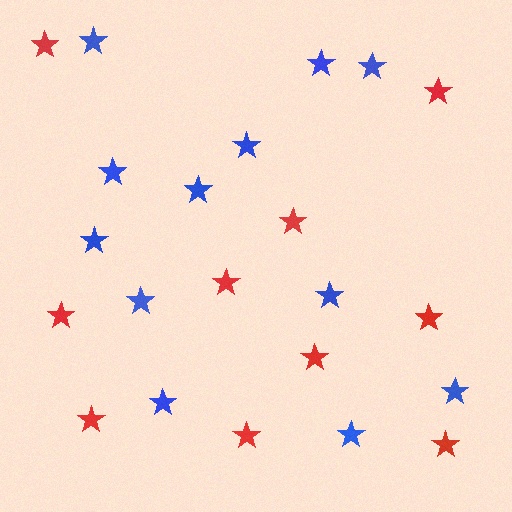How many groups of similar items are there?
There are 2 groups: one group of blue stars (12) and one group of red stars (10).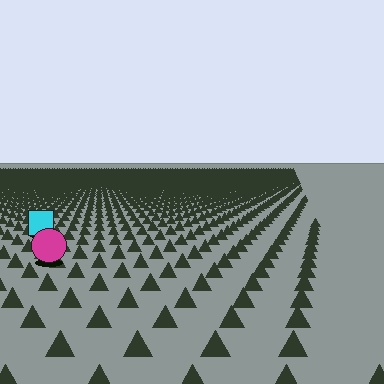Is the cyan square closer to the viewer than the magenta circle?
No. The magenta circle is closer — you can tell from the texture gradient: the ground texture is coarser near it.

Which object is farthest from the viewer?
The cyan square is farthest from the viewer. It appears smaller and the ground texture around it is denser.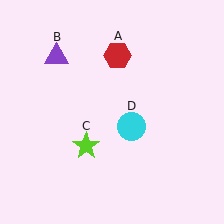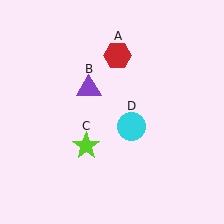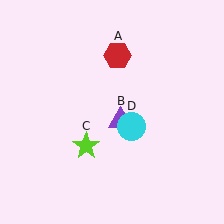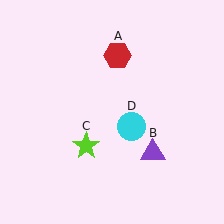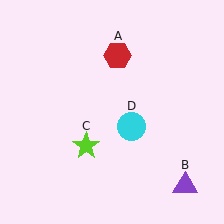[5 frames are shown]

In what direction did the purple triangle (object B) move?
The purple triangle (object B) moved down and to the right.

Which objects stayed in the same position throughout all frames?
Red hexagon (object A) and lime star (object C) and cyan circle (object D) remained stationary.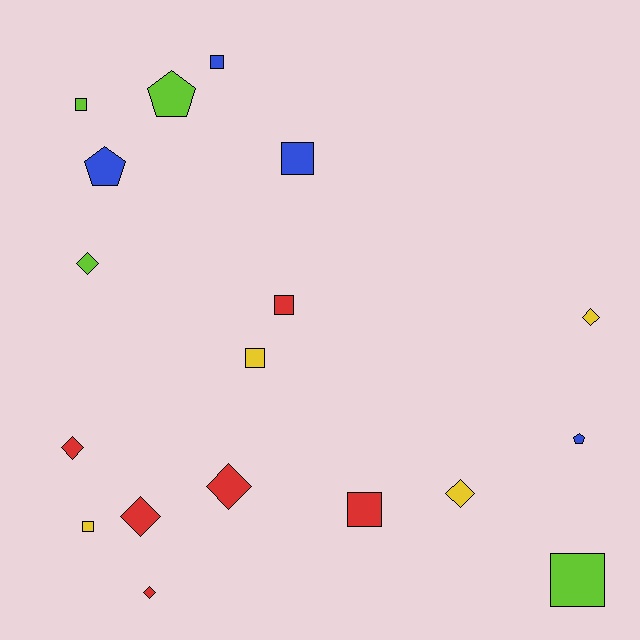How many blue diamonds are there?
There are no blue diamonds.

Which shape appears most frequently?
Square, with 8 objects.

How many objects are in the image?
There are 18 objects.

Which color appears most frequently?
Red, with 6 objects.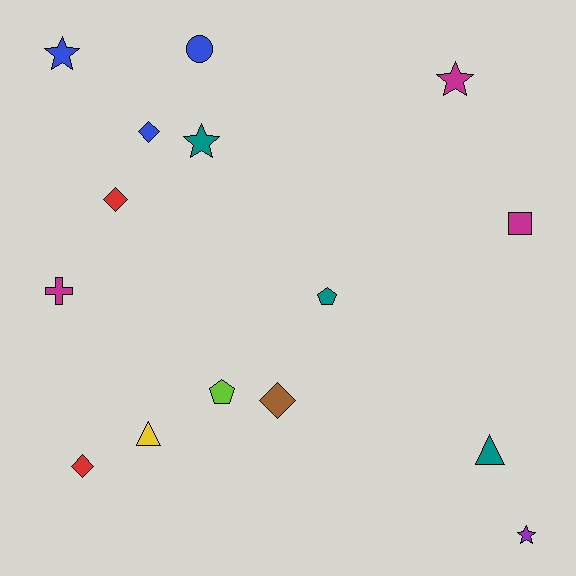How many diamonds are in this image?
There are 4 diamonds.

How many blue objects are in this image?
There are 3 blue objects.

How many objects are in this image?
There are 15 objects.